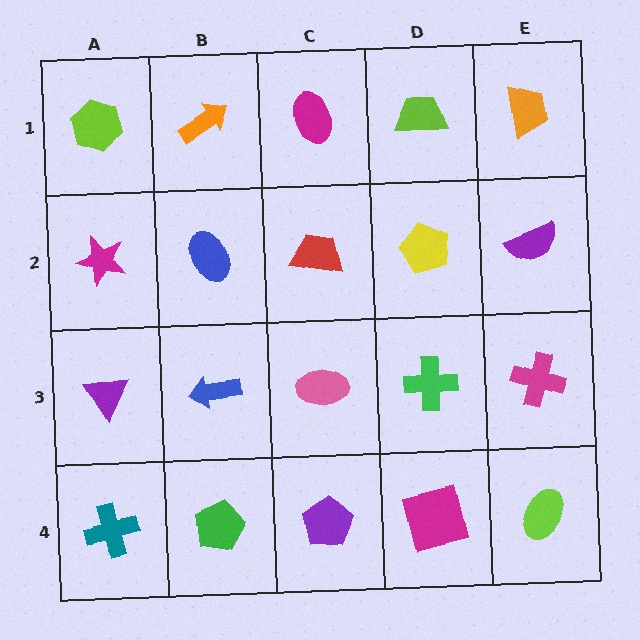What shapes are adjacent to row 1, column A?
A magenta star (row 2, column A), an orange arrow (row 1, column B).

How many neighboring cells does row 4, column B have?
3.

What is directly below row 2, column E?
A magenta cross.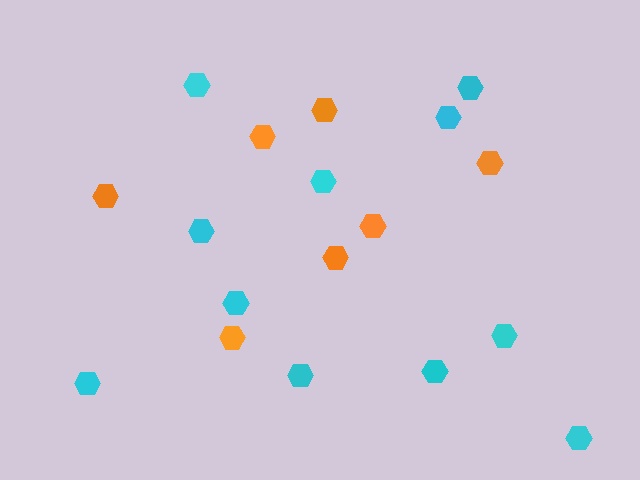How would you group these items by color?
There are 2 groups: one group of orange hexagons (7) and one group of cyan hexagons (11).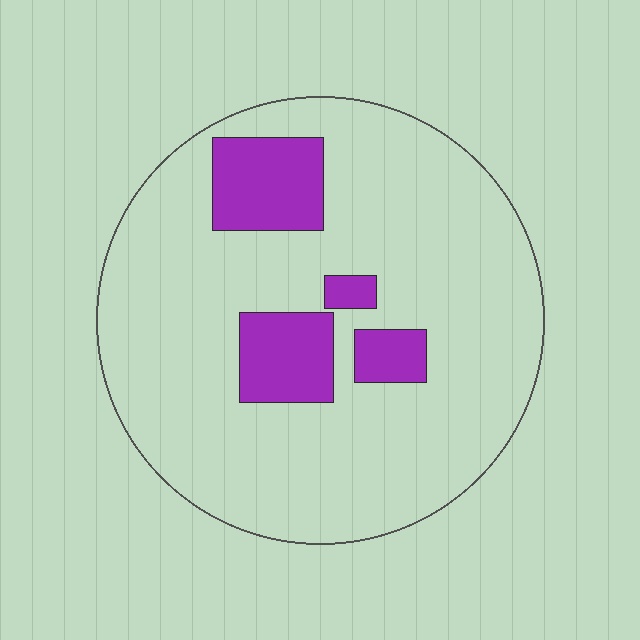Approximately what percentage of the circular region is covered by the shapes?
Approximately 15%.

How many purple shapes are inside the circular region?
4.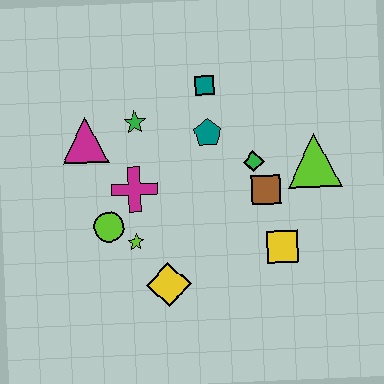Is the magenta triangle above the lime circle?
Yes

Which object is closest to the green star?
The magenta triangle is closest to the green star.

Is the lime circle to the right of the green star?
No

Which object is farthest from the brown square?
The magenta triangle is farthest from the brown square.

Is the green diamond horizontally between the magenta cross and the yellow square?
Yes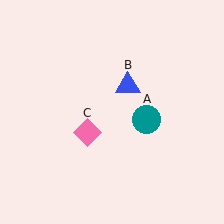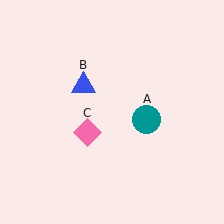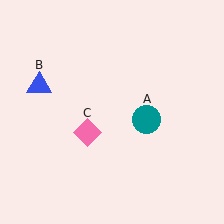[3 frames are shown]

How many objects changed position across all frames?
1 object changed position: blue triangle (object B).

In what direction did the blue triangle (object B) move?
The blue triangle (object B) moved left.